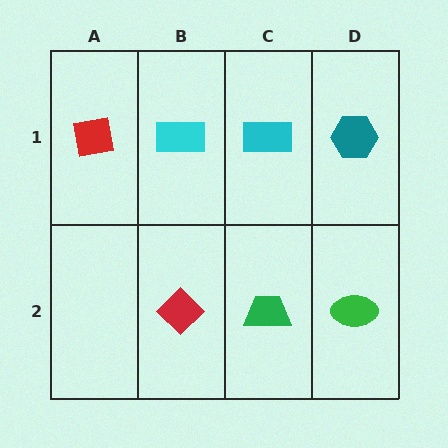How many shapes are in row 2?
3 shapes.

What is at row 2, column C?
A green trapezoid.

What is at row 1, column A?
A red square.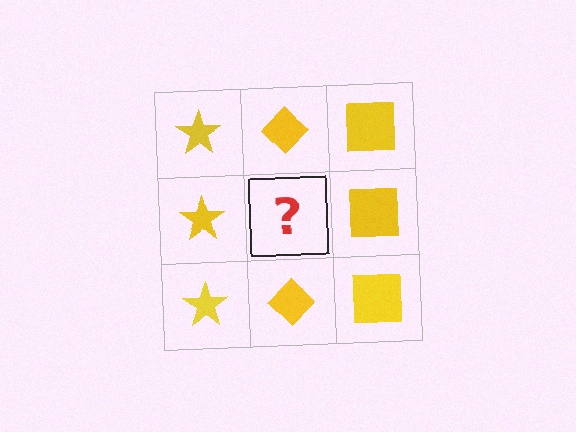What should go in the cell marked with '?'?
The missing cell should contain a yellow diamond.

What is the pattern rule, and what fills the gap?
The rule is that each column has a consistent shape. The gap should be filled with a yellow diamond.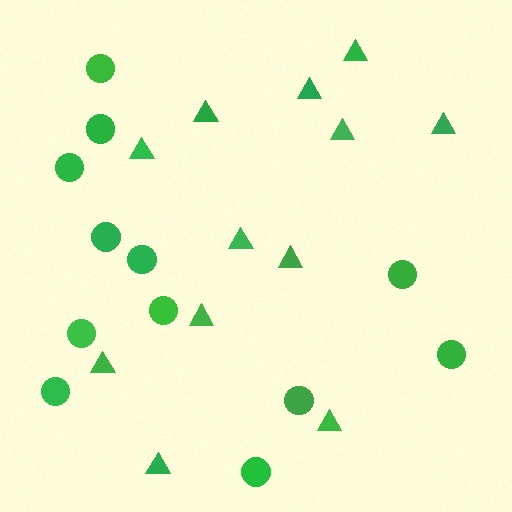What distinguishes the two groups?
There are 2 groups: one group of circles (12) and one group of triangles (12).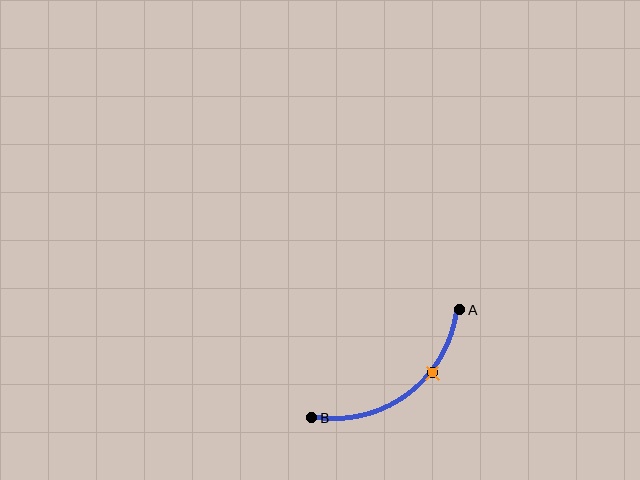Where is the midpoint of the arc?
The arc midpoint is the point on the curve farthest from the straight line joining A and B. It sits below and to the right of that line.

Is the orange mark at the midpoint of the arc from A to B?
No. The orange mark lies on the arc but is closer to endpoint A. The arc midpoint would be at the point on the curve equidistant along the arc from both A and B.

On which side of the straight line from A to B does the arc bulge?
The arc bulges below and to the right of the straight line connecting A and B.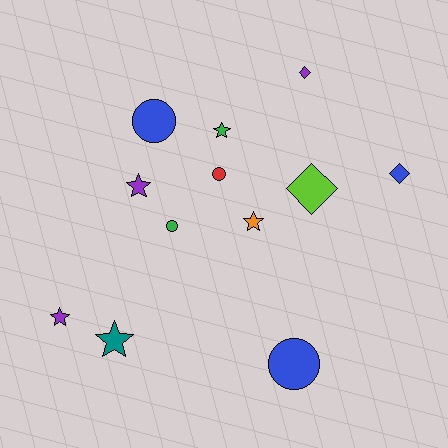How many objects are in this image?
There are 12 objects.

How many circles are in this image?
There are 4 circles.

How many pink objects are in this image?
There are no pink objects.